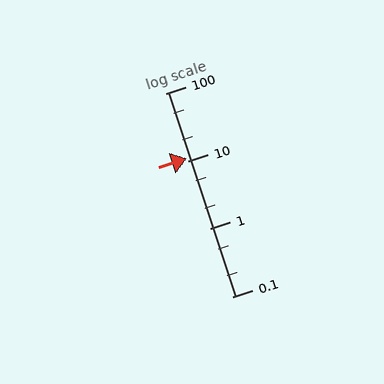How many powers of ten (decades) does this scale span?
The scale spans 3 decades, from 0.1 to 100.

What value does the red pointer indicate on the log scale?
The pointer indicates approximately 11.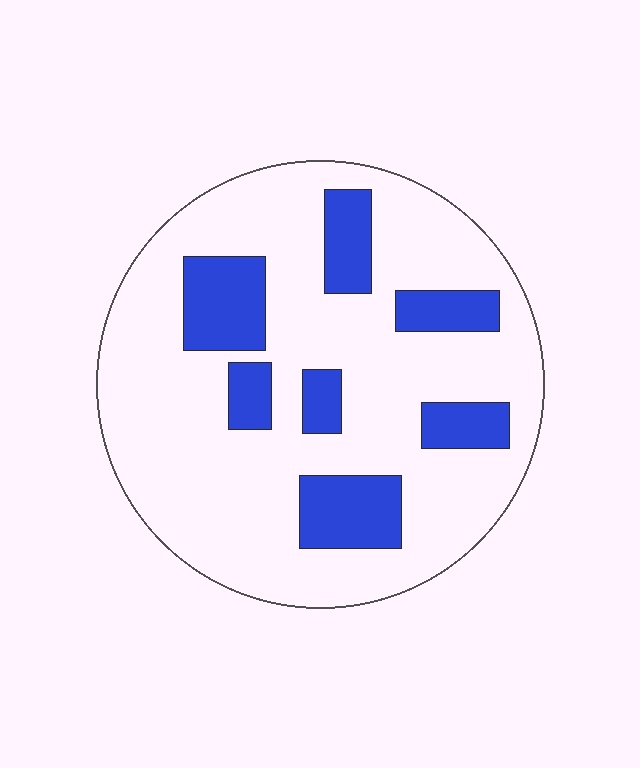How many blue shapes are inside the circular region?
7.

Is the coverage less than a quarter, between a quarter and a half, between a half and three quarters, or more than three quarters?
Less than a quarter.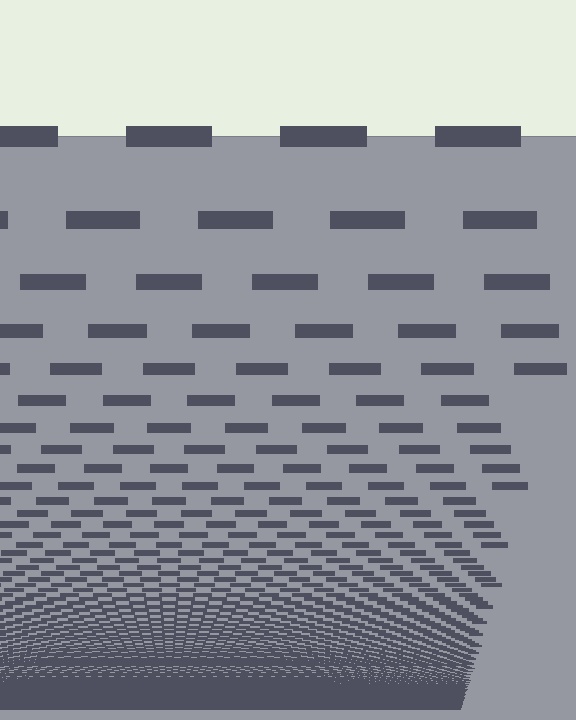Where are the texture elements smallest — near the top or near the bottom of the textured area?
Near the bottom.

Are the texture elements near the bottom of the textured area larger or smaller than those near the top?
Smaller. The gradient is inverted — elements near the bottom are smaller and denser.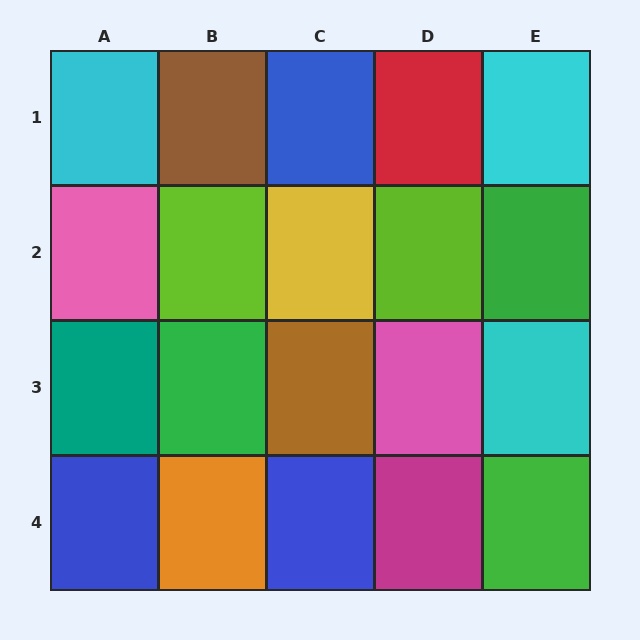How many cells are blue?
3 cells are blue.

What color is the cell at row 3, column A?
Teal.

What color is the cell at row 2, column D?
Lime.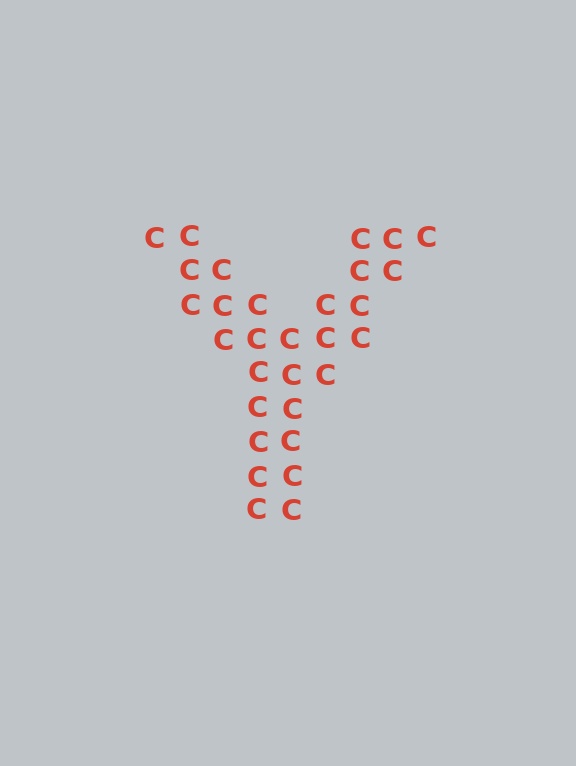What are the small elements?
The small elements are letter C's.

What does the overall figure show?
The overall figure shows the letter Y.